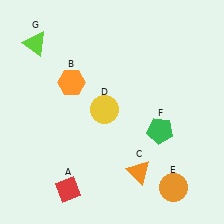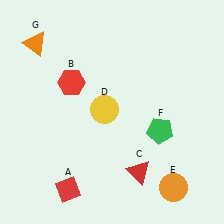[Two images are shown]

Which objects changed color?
B changed from orange to red. C changed from orange to red. G changed from lime to orange.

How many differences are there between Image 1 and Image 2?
There are 3 differences between the two images.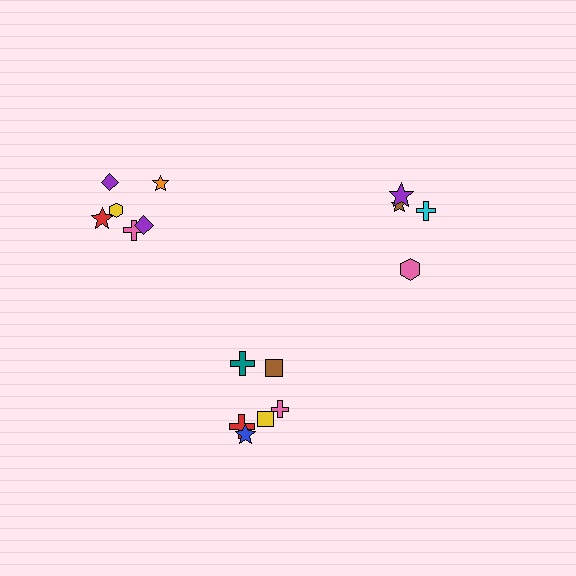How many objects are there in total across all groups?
There are 16 objects.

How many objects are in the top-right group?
There are 4 objects.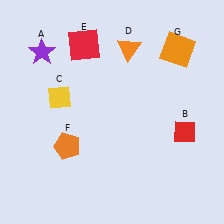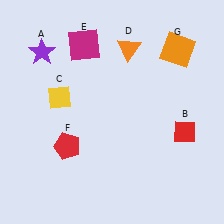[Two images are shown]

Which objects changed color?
E changed from red to magenta. F changed from orange to red.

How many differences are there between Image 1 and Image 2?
There are 2 differences between the two images.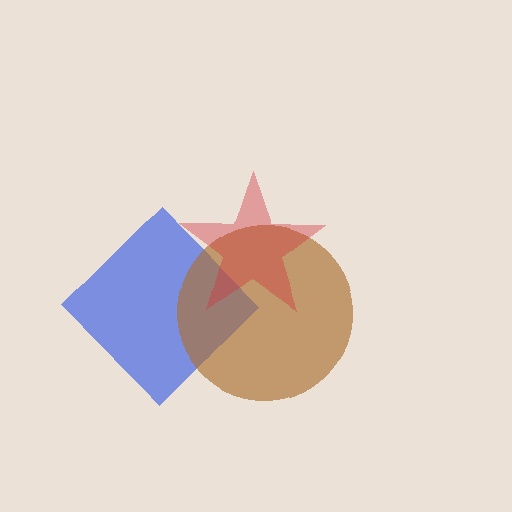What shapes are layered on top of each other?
The layered shapes are: a blue diamond, a brown circle, a red star.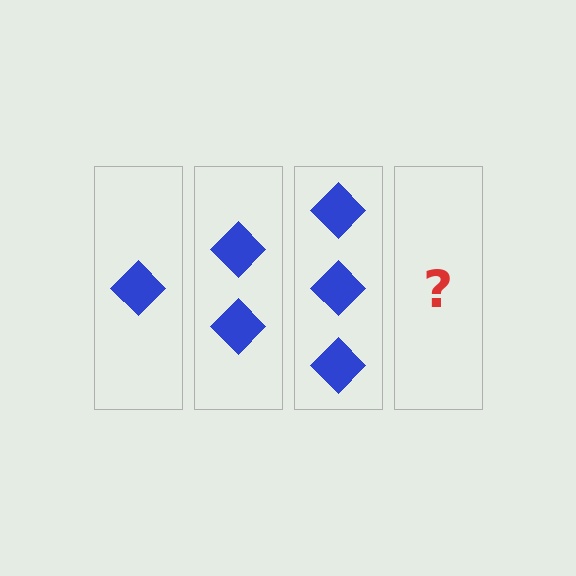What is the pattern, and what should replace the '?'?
The pattern is that each step adds one more diamond. The '?' should be 4 diamonds.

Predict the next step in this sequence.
The next step is 4 diamonds.